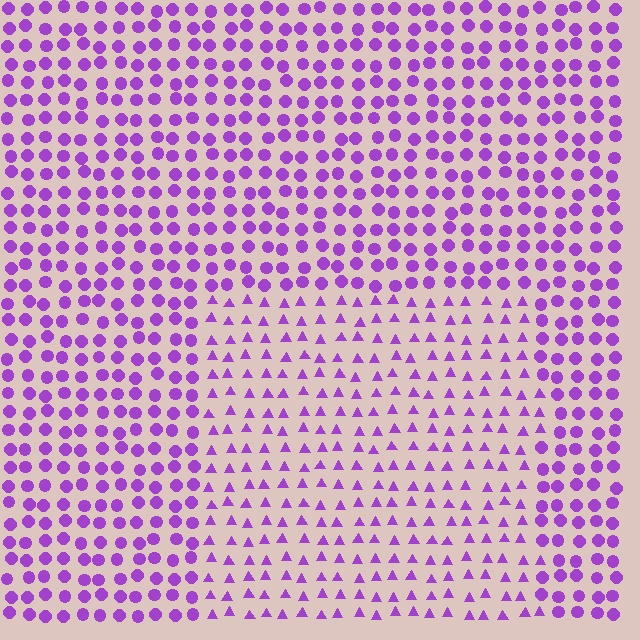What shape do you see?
I see a rectangle.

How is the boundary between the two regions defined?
The boundary is defined by a change in element shape: triangles inside vs. circles outside. All elements share the same color and spacing.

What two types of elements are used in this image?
The image uses triangles inside the rectangle region and circles outside it.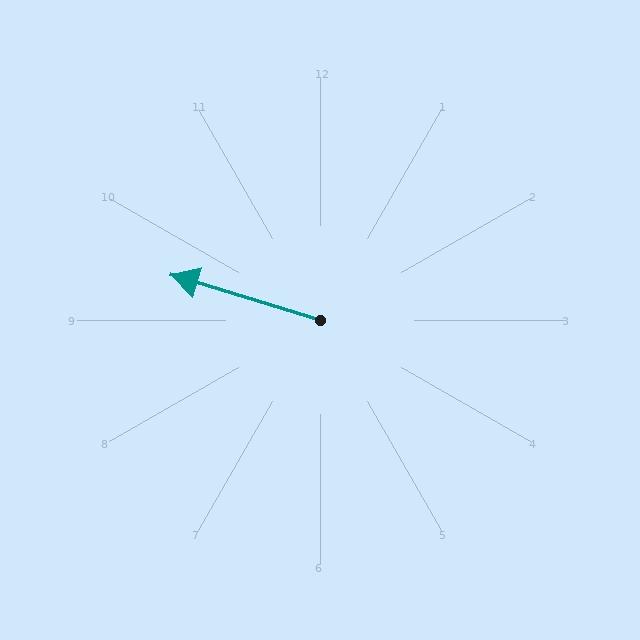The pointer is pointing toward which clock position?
Roughly 10 o'clock.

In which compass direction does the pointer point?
West.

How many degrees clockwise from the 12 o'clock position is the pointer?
Approximately 287 degrees.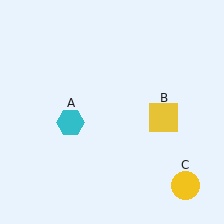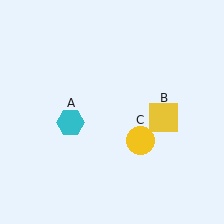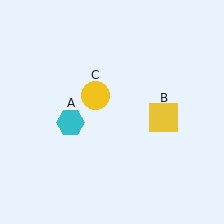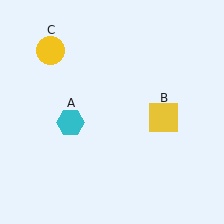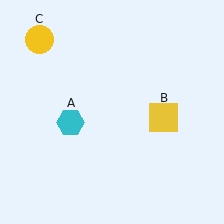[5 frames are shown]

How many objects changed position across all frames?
1 object changed position: yellow circle (object C).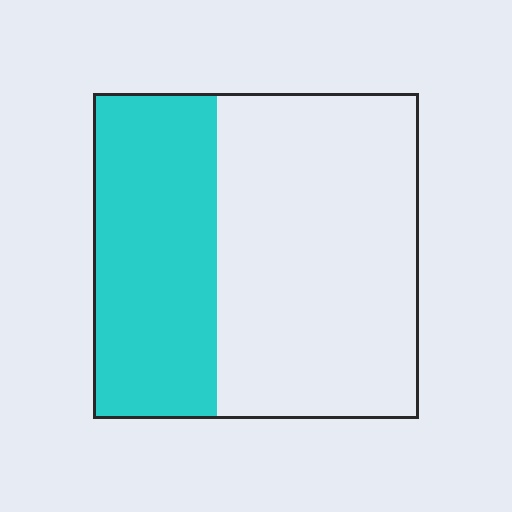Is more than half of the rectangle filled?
No.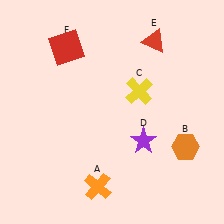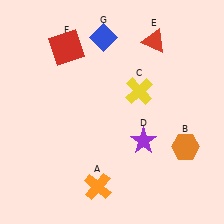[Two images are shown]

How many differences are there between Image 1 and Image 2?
There is 1 difference between the two images.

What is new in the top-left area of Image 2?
A blue diamond (G) was added in the top-left area of Image 2.